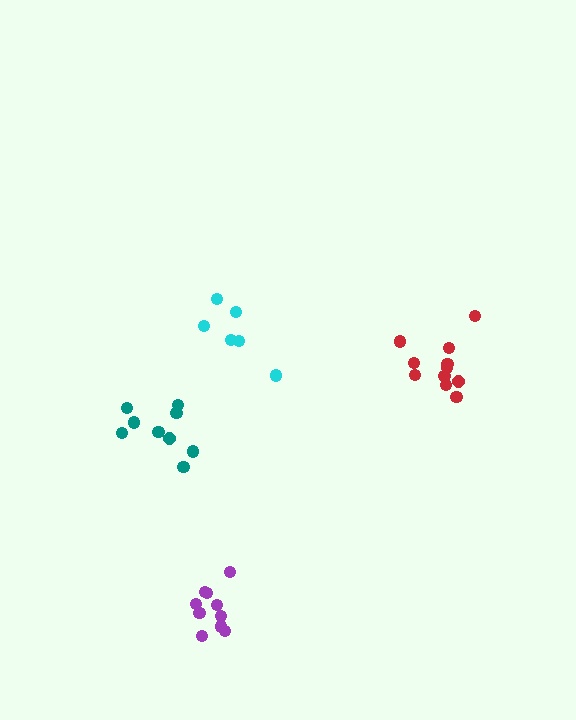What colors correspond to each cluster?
The clusters are colored: red, teal, cyan, purple.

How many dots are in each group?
Group 1: 11 dots, Group 2: 9 dots, Group 3: 6 dots, Group 4: 10 dots (36 total).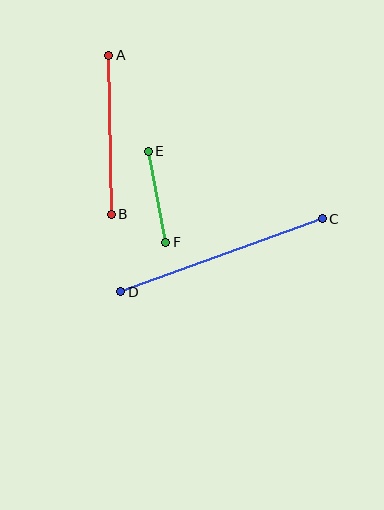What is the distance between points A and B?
The distance is approximately 159 pixels.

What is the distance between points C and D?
The distance is approximately 215 pixels.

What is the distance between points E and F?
The distance is approximately 93 pixels.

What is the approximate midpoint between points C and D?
The midpoint is at approximately (222, 255) pixels.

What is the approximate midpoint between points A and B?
The midpoint is at approximately (110, 135) pixels.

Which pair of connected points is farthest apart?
Points C and D are farthest apart.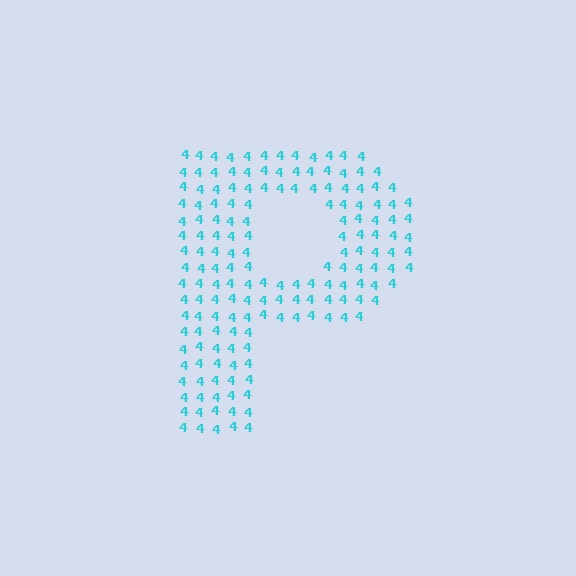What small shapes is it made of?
It is made of small digit 4's.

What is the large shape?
The large shape is the letter P.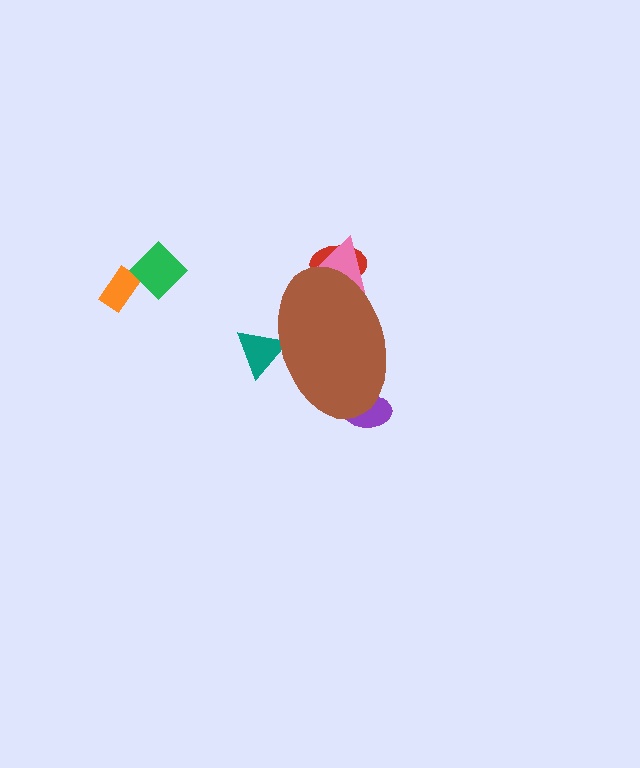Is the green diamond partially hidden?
No, the green diamond is fully visible.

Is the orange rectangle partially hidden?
No, the orange rectangle is fully visible.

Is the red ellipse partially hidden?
Yes, the red ellipse is partially hidden behind the brown ellipse.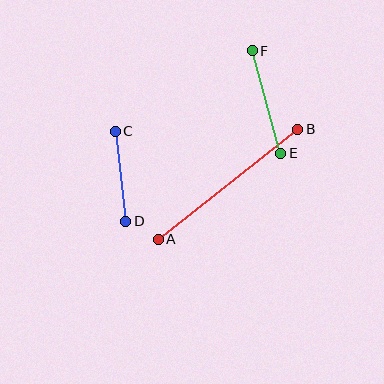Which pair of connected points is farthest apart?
Points A and B are farthest apart.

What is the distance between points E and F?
The distance is approximately 106 pixels.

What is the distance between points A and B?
The distance is approximately 178 pixels.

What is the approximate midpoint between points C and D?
The midpoint is at approximately (121, 176) pixels.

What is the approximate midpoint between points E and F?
The midpoint is at approximately (266, 102) pixels.